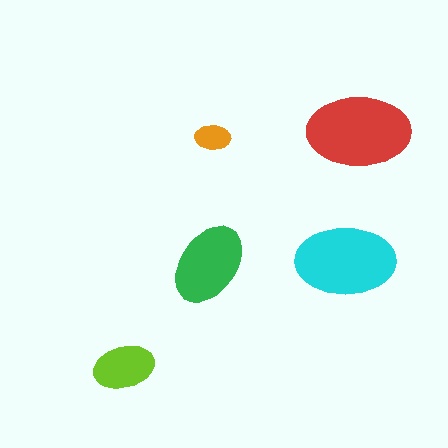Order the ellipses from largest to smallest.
the red one, the cyan one, the green one, the lime one, the orange one.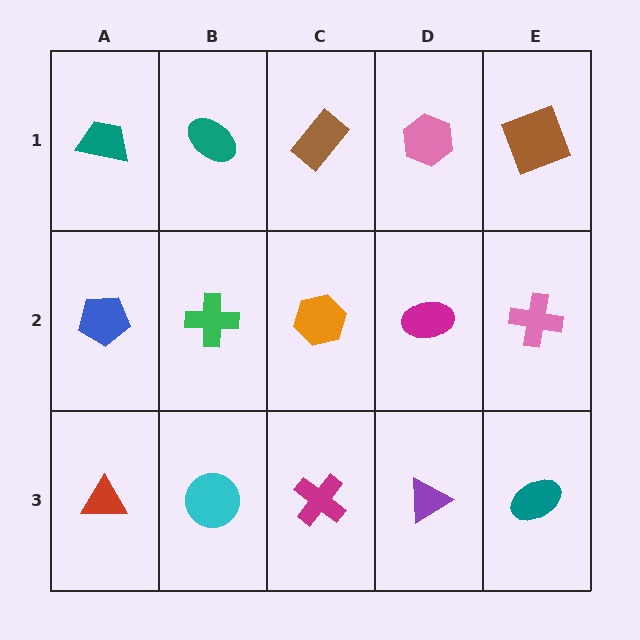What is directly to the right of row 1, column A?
A teal ellipse.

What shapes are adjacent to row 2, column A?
A teal trapezoid (row 1, column A), a red triangle (row 3, column A), a green cross (row 2, column B).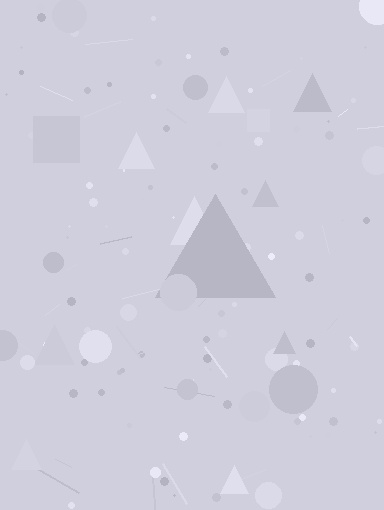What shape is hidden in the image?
A triangle is hidden in the image.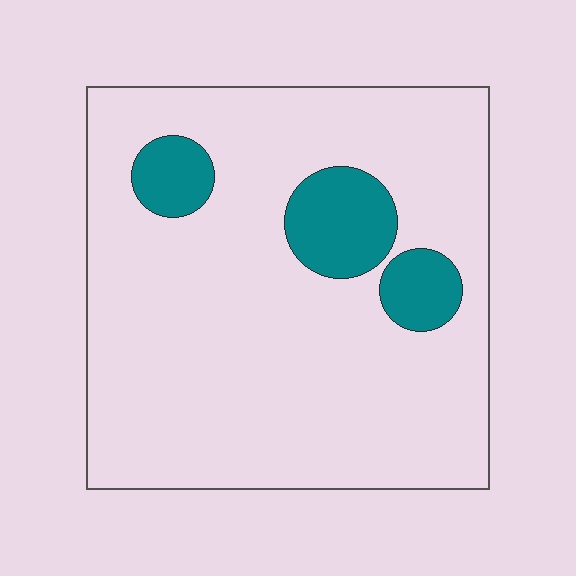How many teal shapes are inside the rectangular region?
3.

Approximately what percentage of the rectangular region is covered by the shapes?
Approximately 15%.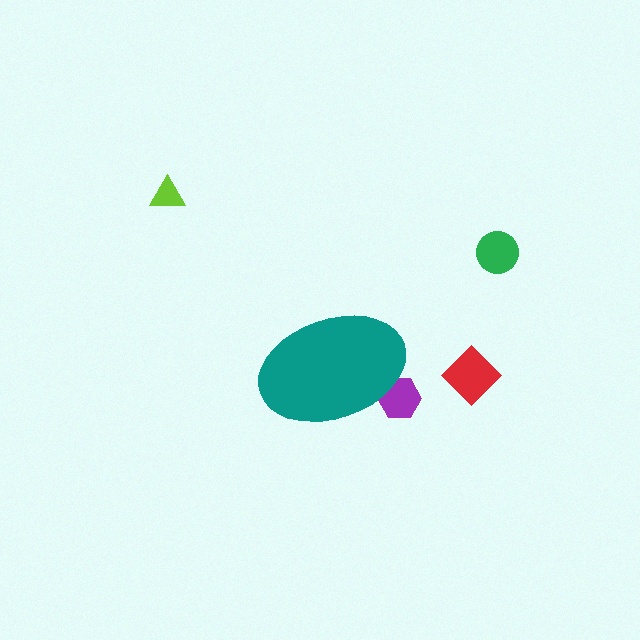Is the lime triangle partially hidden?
No, the lime triangle is fully visible.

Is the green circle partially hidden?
No, the green circle is fully visible.